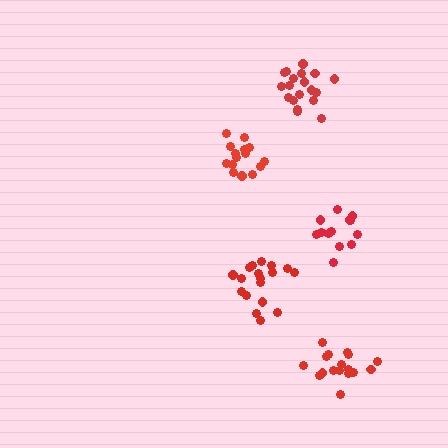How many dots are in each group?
Group 1: 19 dots, Group 2: 13 dots, Group 3: 17 dots, Group 4: 15 dots, Group 5: 18 dots (82 total).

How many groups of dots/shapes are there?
There are 5 groups.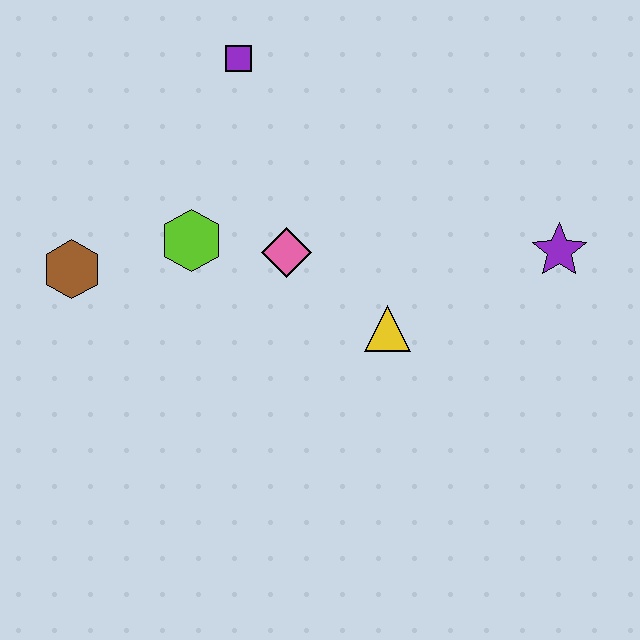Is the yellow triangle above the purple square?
No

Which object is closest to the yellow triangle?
The pink diamond is closest to the yellow triangle.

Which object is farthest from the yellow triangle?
The brown hexagon is farthest from the yellow triangle.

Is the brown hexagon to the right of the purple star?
No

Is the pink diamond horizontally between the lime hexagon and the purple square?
No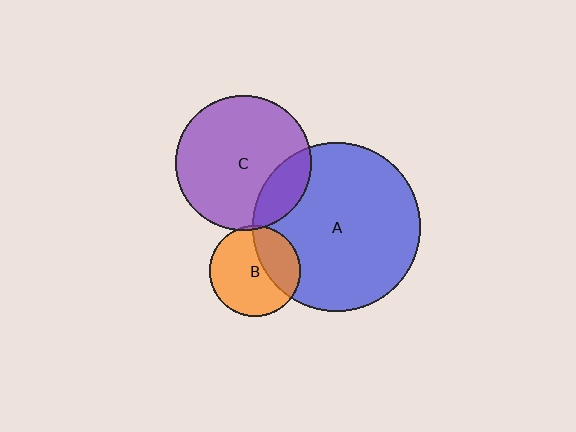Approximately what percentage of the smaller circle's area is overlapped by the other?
Approximately 35%.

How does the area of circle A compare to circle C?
Approximately 1.6 times.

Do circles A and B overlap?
Yes.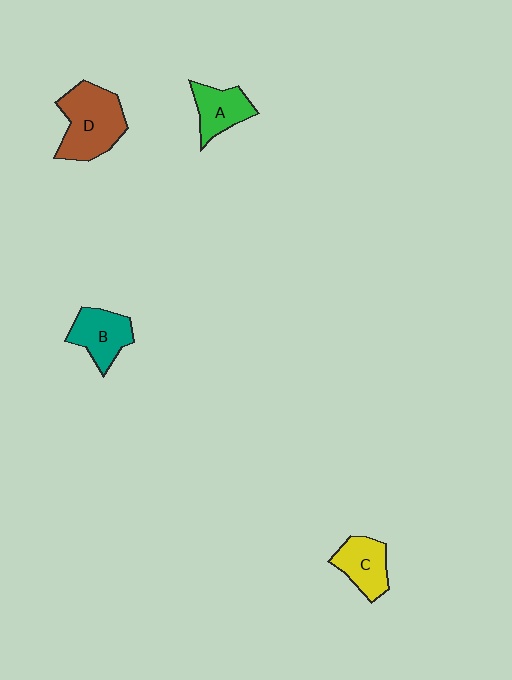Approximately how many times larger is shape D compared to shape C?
Approximately 1.6 times.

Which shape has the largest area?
Shape D (brown).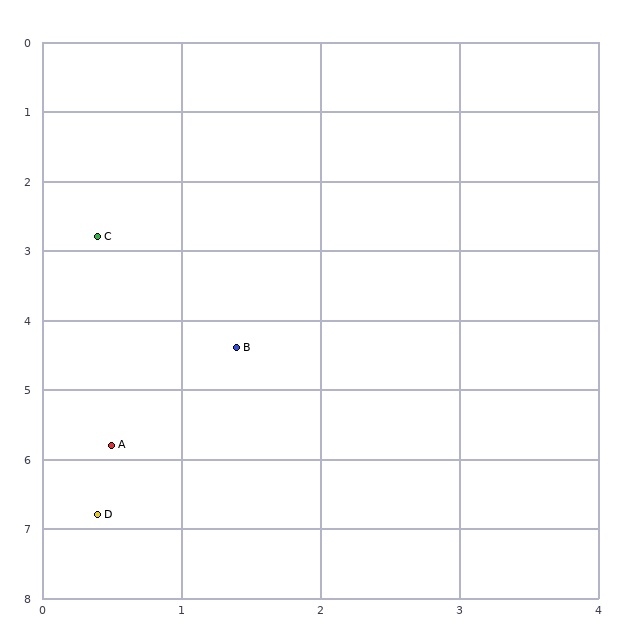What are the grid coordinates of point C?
Point C is at approximately (0.4, 2.8).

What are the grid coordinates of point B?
Point B is at approximately (1.4, 4.4).